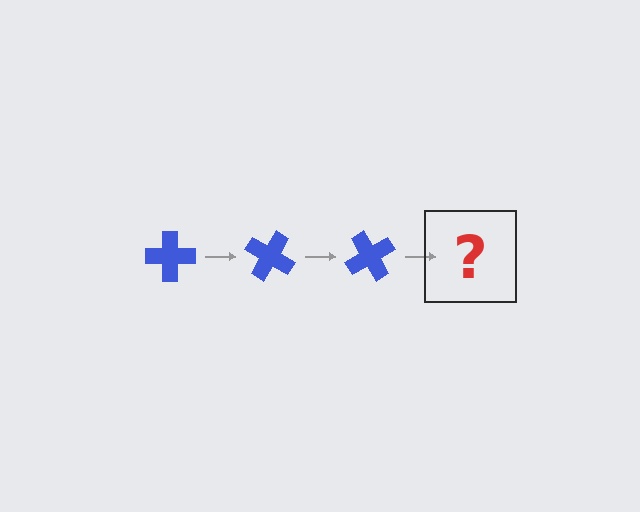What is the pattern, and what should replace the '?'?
The pattern is that the cross rotates 30 degrees each step. The '?' should be a blue cross rotated 90 degrees.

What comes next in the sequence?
The next element should be a blue cross rotated 90 degrees.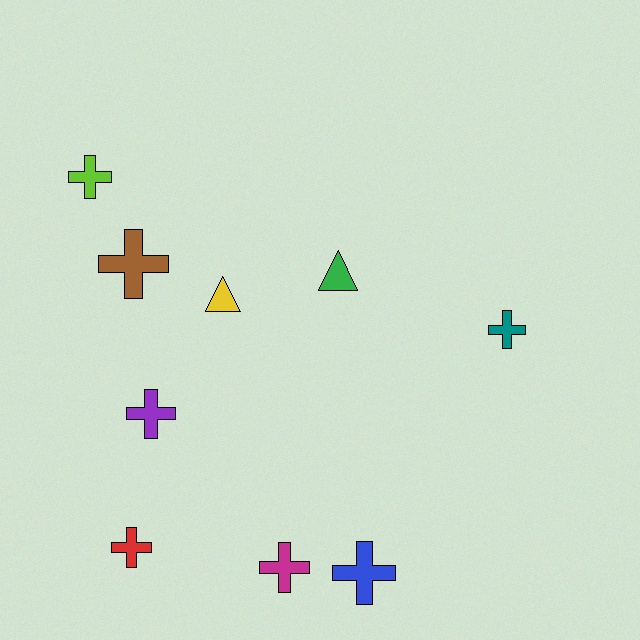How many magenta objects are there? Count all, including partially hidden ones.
There is 1 magenta object.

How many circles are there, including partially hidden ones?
There are no circles.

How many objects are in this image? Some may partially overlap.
There are 9 objects.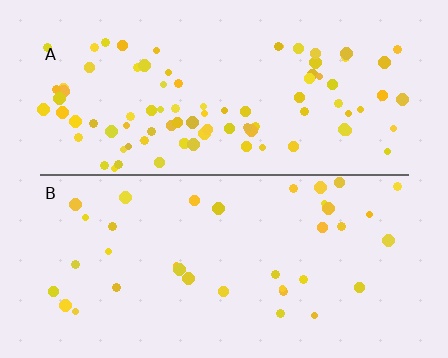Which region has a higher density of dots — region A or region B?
A (the top).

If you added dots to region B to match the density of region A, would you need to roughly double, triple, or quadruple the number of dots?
Approximately double.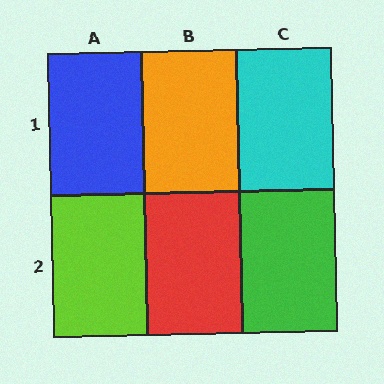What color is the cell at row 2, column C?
Green.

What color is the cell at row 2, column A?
Lime.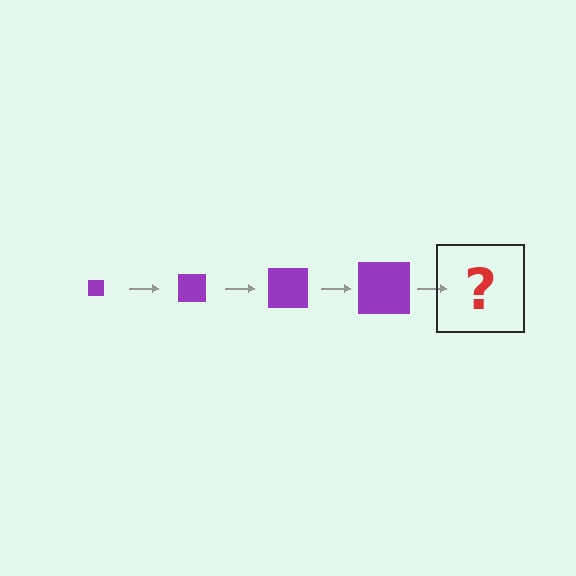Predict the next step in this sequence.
The next step is a purple square, larger than the previous one.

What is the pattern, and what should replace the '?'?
The pattern is that the square gets progressively larger each step. The '?' should be a purple square, larger than the previous one.